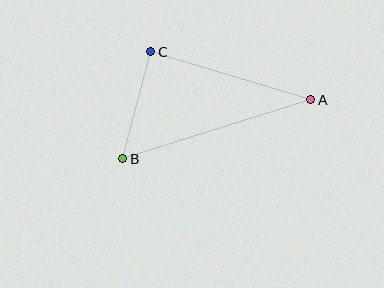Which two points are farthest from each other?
Points A and B are farthest from each other.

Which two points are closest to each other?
Points B and C are closest to each other.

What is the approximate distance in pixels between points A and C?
The distance between A and C is approximately 167 pixels.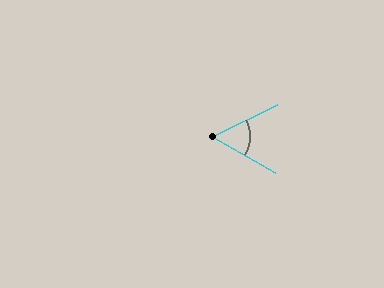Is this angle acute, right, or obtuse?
It is acute.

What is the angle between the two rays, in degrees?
Approximately 55 degrees.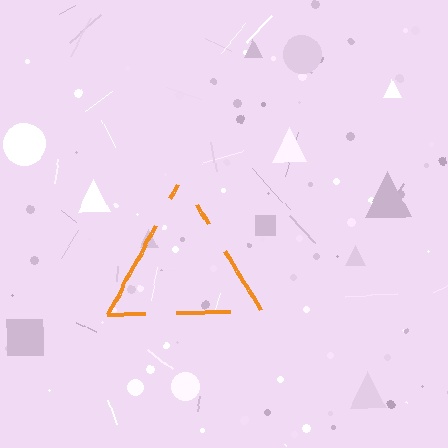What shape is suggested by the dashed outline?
The dashed outline suggests a triangle.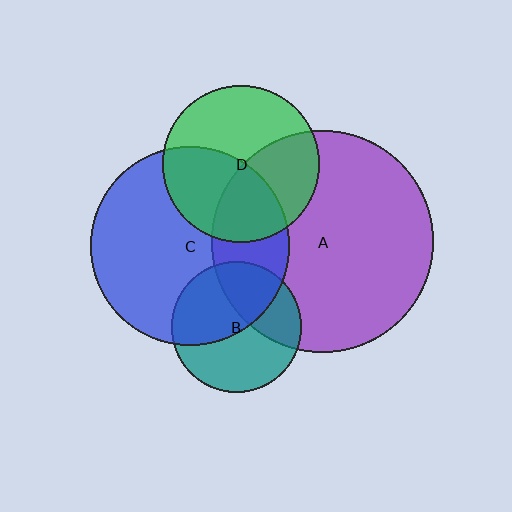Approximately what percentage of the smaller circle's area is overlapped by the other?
Approximately 50%.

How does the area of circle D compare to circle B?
Approximately 1.4 times.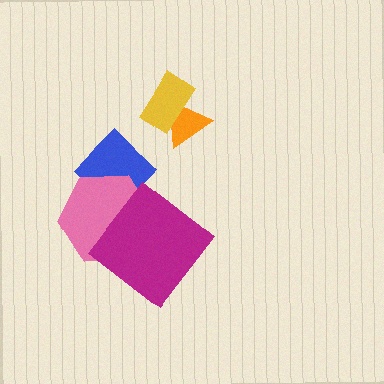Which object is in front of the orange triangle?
The yellow rectangle is in front of the orange triangle.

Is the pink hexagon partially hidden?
Yes, it is partially covered by another shape.